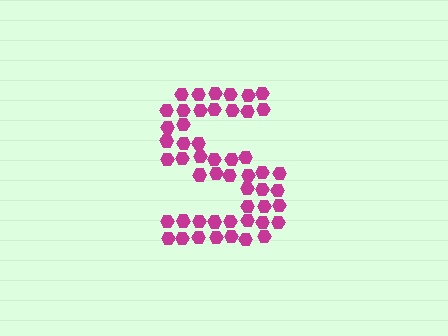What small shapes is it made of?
It is made of small hexagons.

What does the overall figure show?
The overall figure shows the letter S.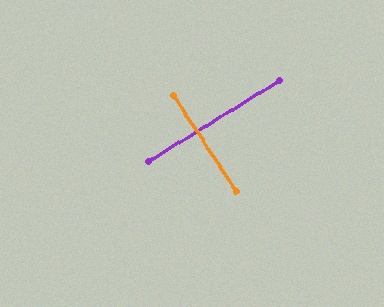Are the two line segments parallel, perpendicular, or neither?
Perpendicular — they meet at approximately 89°.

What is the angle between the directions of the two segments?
Approximately 89 degrees.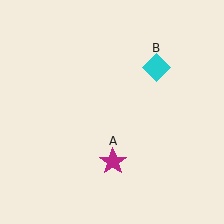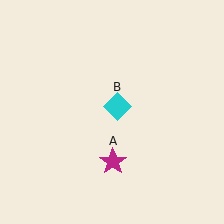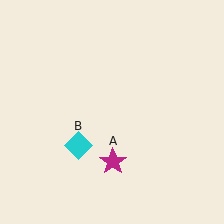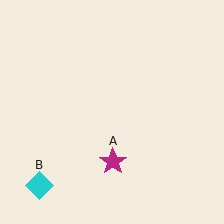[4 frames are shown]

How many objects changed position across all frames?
1 object changed position: cyan diamond (object B).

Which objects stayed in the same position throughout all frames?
Magenta star (object A) remained stationary.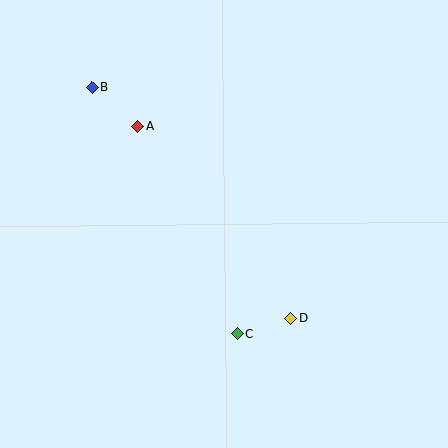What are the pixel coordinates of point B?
Point B is at (92, 88).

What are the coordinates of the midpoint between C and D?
The midpoint between C and D is at (264, 326).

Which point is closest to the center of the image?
Point C at (238, 334) is closest to the center.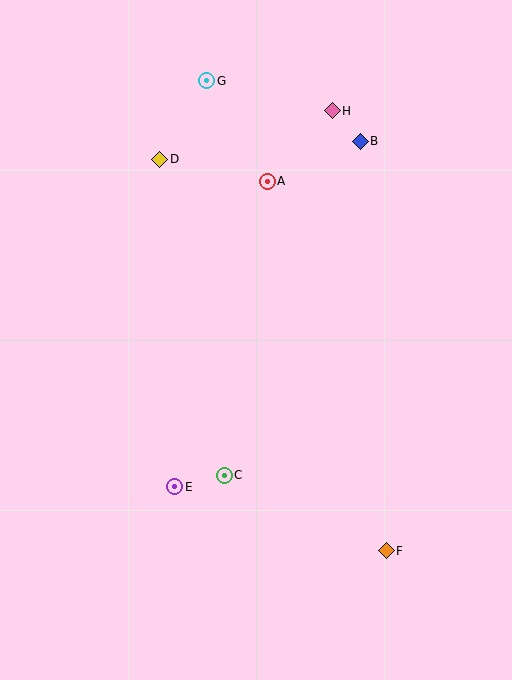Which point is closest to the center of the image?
Point C at (224, 475) is closest to the center.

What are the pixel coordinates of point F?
Point F is at (386, 551).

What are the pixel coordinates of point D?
Point D is at (160, 159).